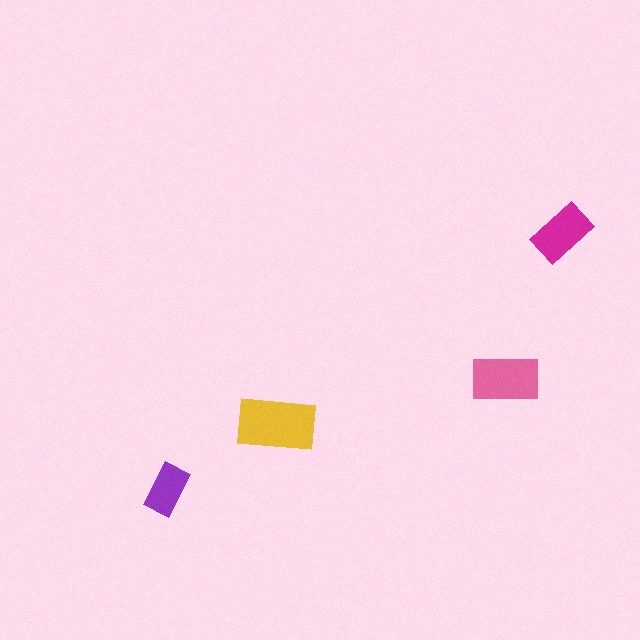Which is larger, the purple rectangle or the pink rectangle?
The pink one.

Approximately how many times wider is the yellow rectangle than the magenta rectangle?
About 1.5 times wider.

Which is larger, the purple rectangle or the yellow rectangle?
The yellow one.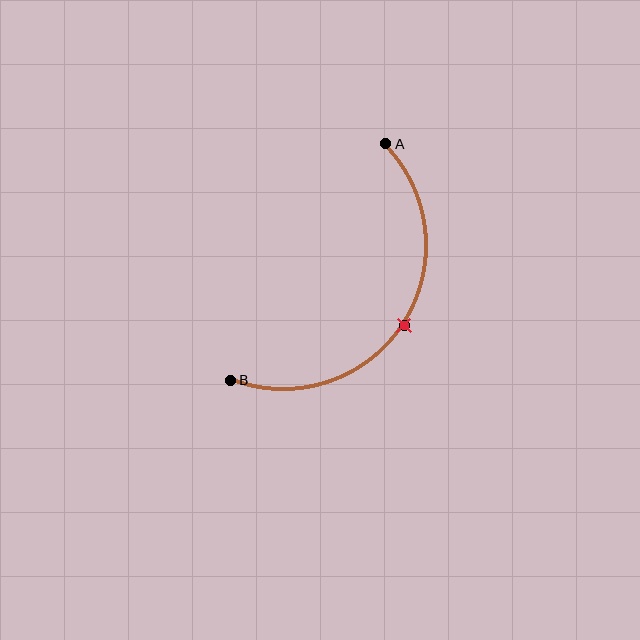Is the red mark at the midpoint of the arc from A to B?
Yes. The red mark lies on the arc at equal arc-length from both A and B — it is the arc midpoint.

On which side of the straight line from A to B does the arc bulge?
The arc bulges to the right of the straight line connecting A and B.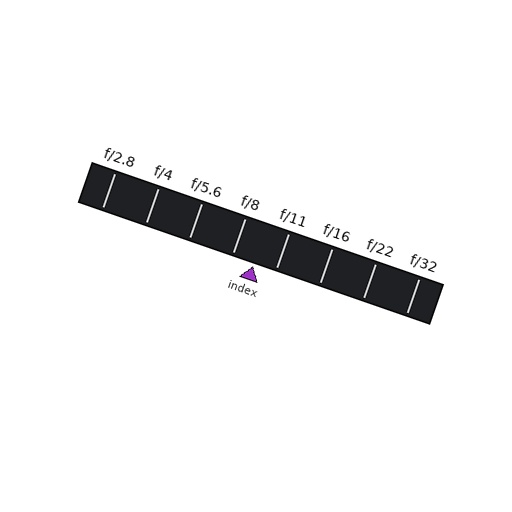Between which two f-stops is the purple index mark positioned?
The index mark is between f/8 and f/11.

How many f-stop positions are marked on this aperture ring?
There are 8 f-stop positions marked.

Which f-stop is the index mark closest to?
The index mark is closest to f/11.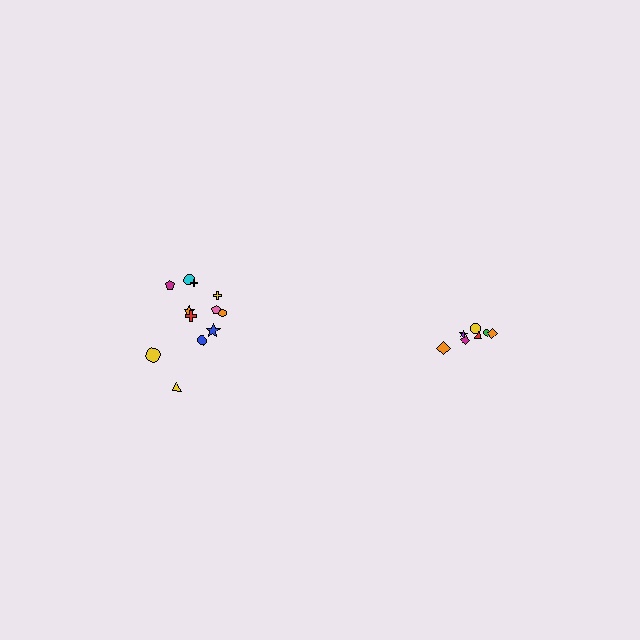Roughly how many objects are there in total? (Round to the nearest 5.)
Roughly 20 objects in total.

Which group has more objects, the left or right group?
The left group.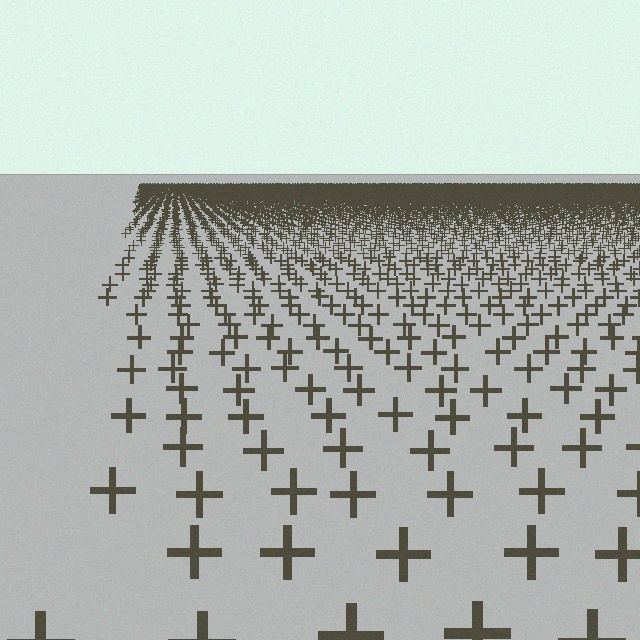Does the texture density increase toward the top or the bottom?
Density increases toward the top.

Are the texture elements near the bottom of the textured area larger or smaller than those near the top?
Larger. Near the bottom, elements are closer to the viewer and appear at a bigger on-screen size.